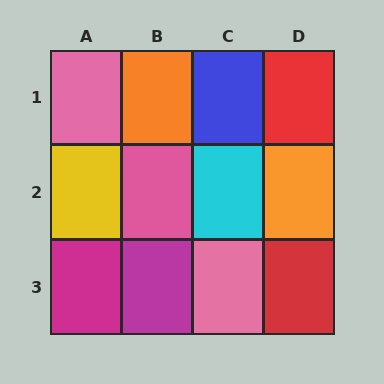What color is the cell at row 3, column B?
Magenta.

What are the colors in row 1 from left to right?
Pink, orange, blue, red.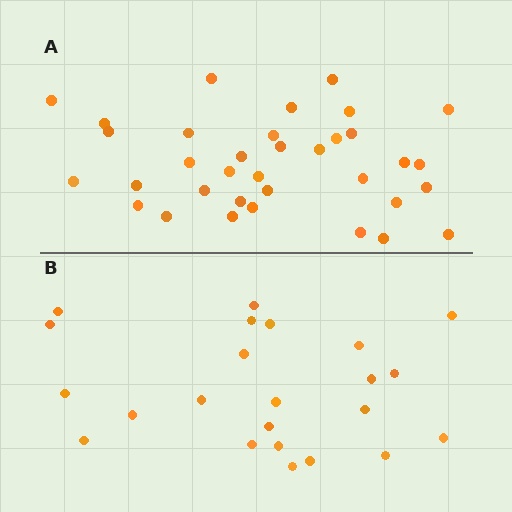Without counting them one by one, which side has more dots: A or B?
Region A (the top region) has more dots.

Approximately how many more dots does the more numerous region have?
Region A has roughly 12 or so more dots than region B.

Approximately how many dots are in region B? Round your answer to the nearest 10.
About 20 dots. (The exact count is 23, which rounds to 20.)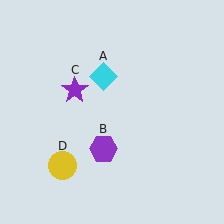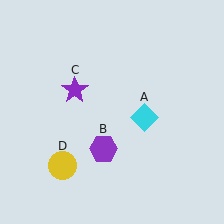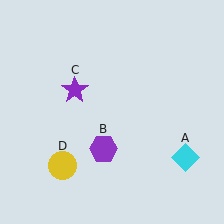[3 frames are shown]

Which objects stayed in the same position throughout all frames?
Purple hexagon (object B) and purple star (object C) and yellow circle (object D) remained stationary.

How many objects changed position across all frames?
1 object changed position: cyan diamond (object A).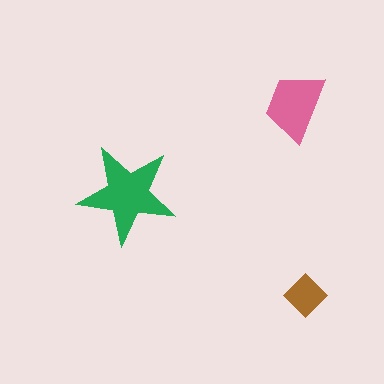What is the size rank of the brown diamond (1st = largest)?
3rd.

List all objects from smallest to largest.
The brown diamond, the pink trapezoid, the green star.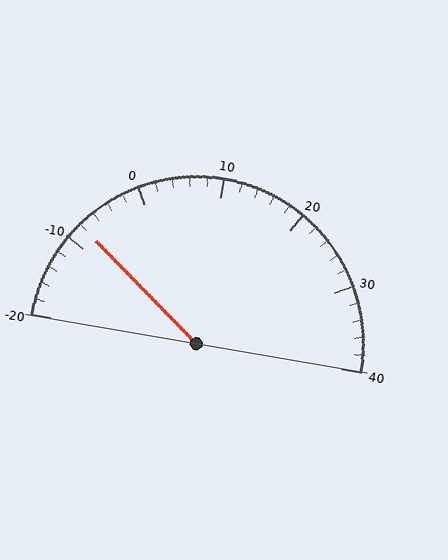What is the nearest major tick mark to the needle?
The nearest major tick mark is -10.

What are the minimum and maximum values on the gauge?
The gauge ranges from -20 to 40.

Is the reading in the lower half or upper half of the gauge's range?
The reading is in the lower half of the range (-20 to 40).